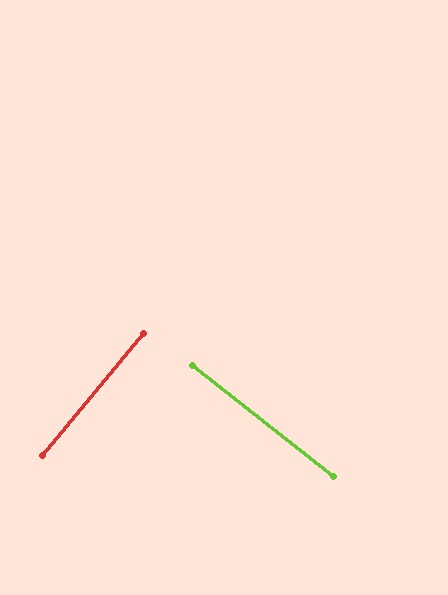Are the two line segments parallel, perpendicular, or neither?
Perpendicular — they meet at approximately 89°.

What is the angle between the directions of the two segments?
Approximately 89 degrees.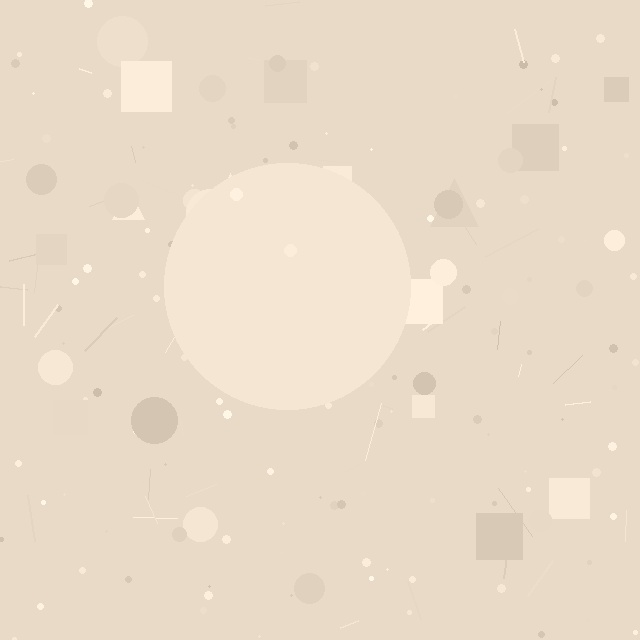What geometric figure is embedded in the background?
A circle is embedded in the background.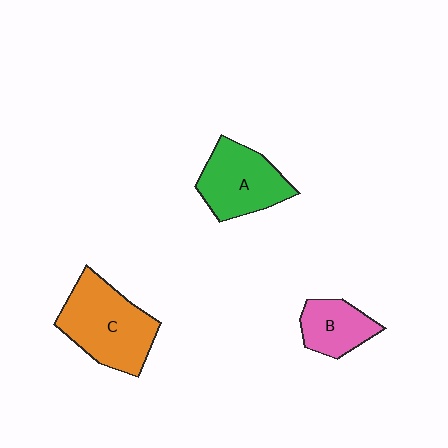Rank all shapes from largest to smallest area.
From largest to smallest: C (orange), A (green), B (pink).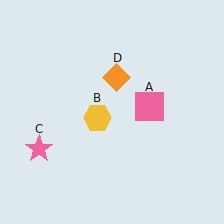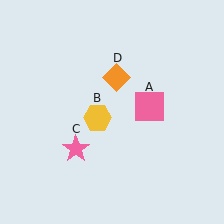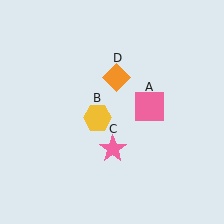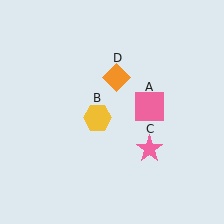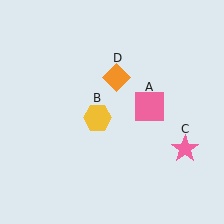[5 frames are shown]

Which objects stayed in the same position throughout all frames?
Pink square (object A) and yellow hexagon (object B) and orange diamond (object D) remained stationary.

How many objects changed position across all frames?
1 object changed position: pink star (object C).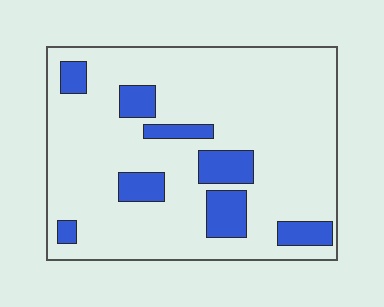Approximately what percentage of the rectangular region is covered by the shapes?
Approximately 15%.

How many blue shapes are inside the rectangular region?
8.